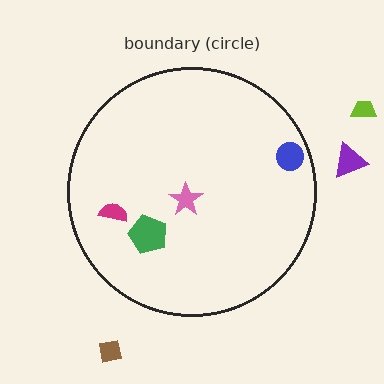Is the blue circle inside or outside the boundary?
Inside.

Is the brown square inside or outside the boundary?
Outside.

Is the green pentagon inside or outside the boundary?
Inside.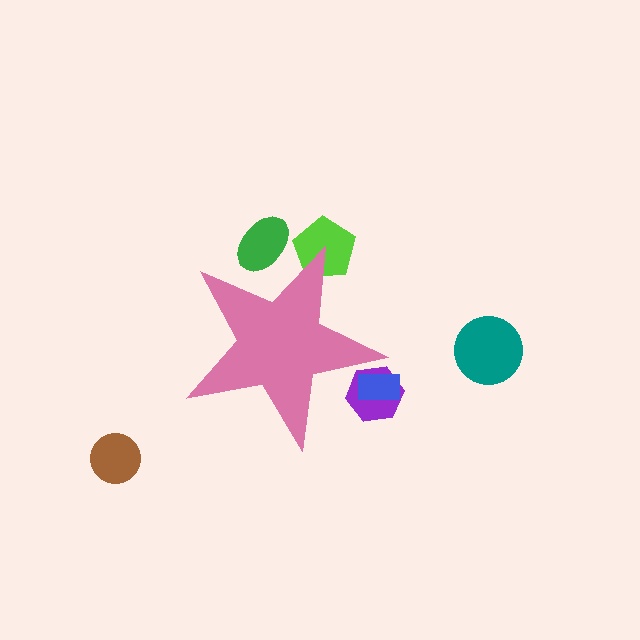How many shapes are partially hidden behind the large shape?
4 shapes are partially hidden.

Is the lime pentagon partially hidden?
Yes, the lime pentagon is partially hidden behind the pink star.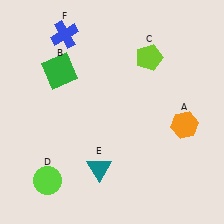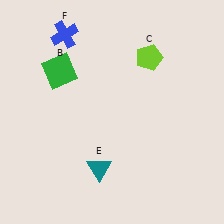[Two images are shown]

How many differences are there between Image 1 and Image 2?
There are 2 differences between the two images.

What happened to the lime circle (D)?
The lime circle (D) was removed in Image 2. It was in the bottom-left area of Image 1.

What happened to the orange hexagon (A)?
The orange hexagon (A) was removed in Image 2. It was in the bottom-right area of Image 1.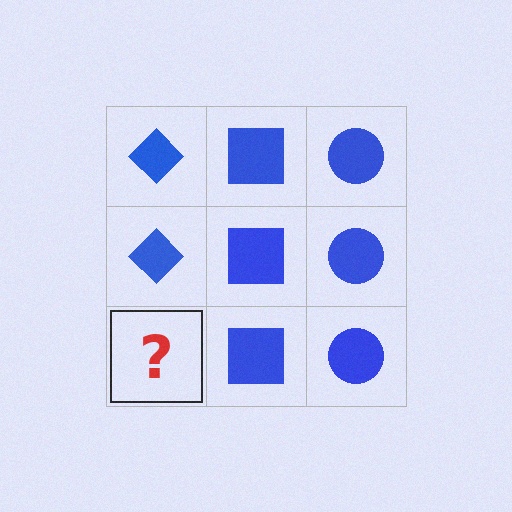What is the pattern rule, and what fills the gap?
The rule is that each column has a consistent shape. The gap should be filled with a blue diamond.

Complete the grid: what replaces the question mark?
The question mark should be replaced with a blue diamond.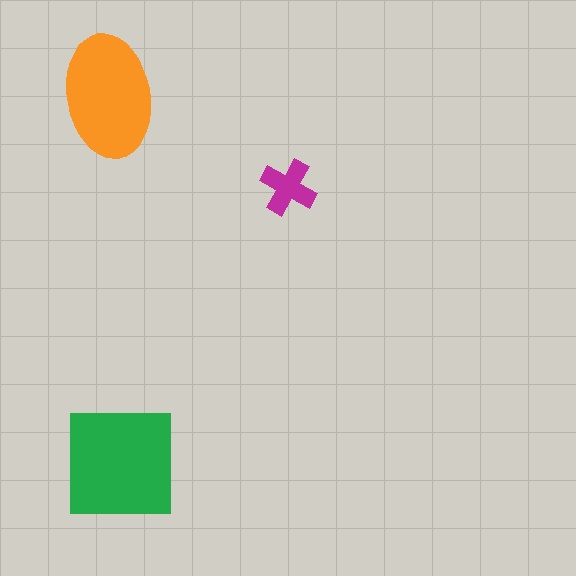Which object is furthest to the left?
The orange ellipse is leftmost.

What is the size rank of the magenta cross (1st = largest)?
3rd.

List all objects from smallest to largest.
The magenta cross, the orange ellipse, the green square.